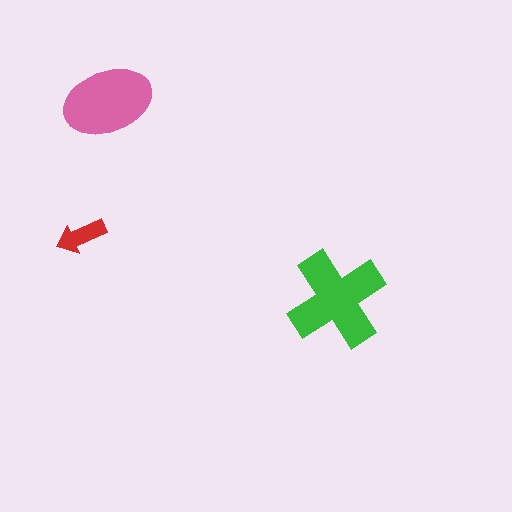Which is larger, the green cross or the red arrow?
The green cross.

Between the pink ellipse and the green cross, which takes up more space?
The green cross.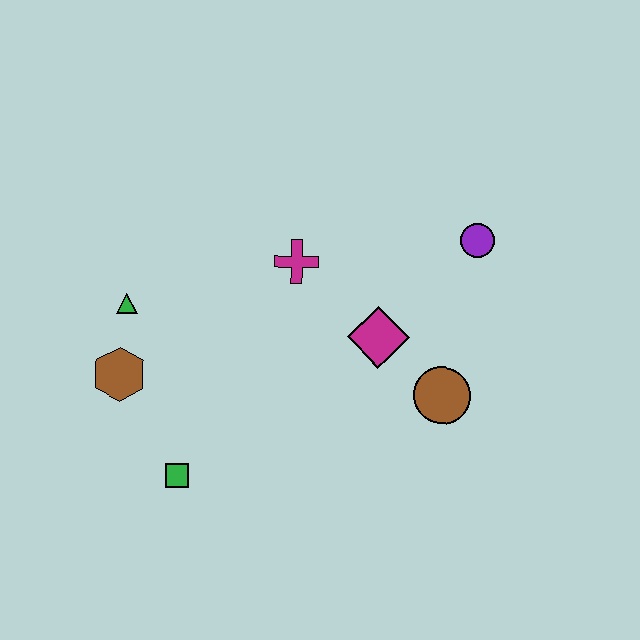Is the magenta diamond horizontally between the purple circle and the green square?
Yes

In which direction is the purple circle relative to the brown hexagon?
The purple circle is to the right of the brown hexagon.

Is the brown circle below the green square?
No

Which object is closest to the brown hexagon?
The green triangle is closest to the brown hexagon.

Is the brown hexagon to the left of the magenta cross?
Yes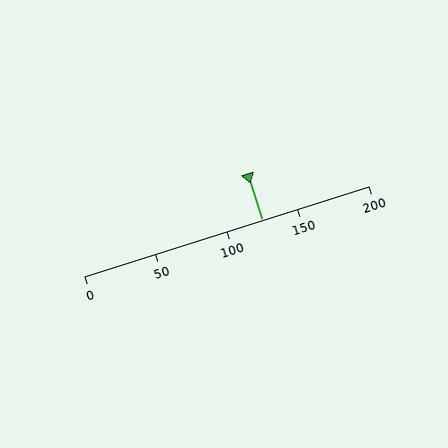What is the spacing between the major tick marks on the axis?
The major ticks are spaced 50 apart.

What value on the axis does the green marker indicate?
The marker indicates approximately 125.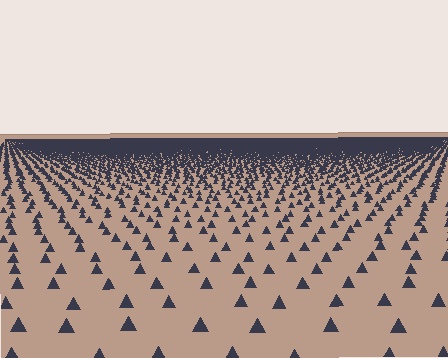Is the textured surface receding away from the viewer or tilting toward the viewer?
The surface is receding away from the viewer. Texture elements get smaller and denser toward the top.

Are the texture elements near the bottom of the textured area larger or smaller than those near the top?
Larger. Near the bottom, elements are closer to the viewer and appear at a bigger on-screen size.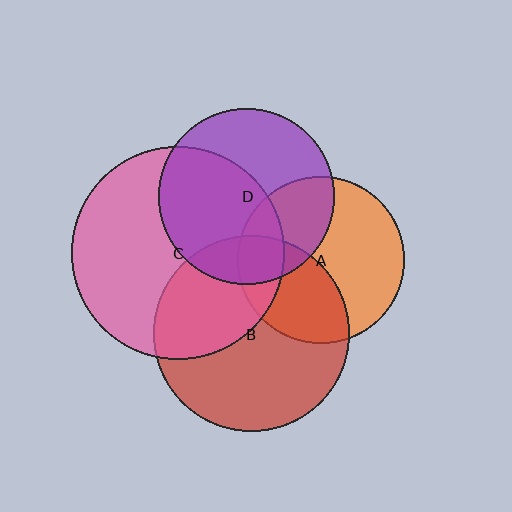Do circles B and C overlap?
Yes.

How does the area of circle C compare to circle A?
Approximately 1.6 times.